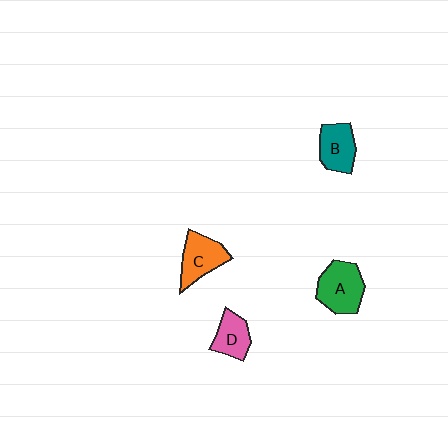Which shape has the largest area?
Shape A (green).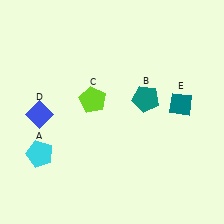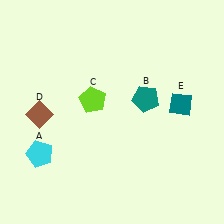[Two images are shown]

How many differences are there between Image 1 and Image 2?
There is 1 difference between the two images.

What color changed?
The diamond (D) changed from blue in Image 1 to brown in Image 2.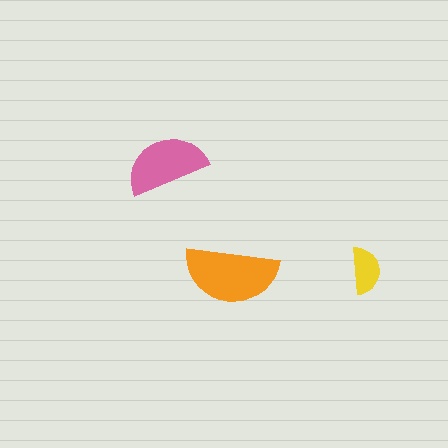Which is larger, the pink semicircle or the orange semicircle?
The orange one.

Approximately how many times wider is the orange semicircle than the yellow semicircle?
About 2 times wider.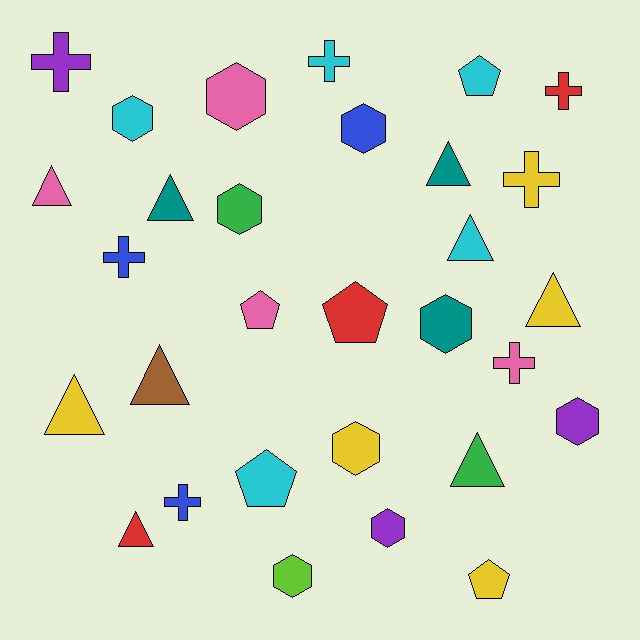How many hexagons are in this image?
There are 9 hexagons.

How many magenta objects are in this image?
There are no magenta objects.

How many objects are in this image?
There are 30 objects.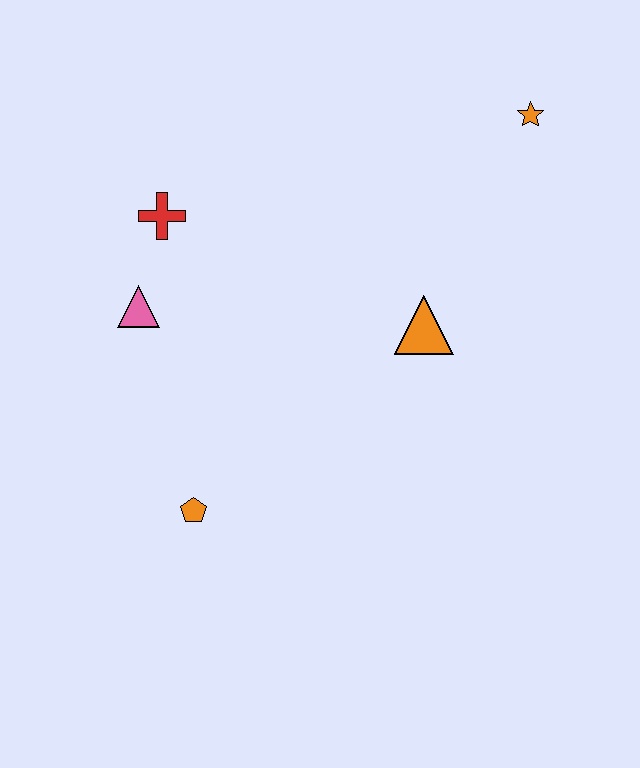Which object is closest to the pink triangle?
The red cross is closest to the pink triangle.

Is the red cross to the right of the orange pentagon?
No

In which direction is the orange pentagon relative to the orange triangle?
The orange pentagon is to the left of the orange triangle.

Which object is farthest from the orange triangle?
The orange pentagon is farthest from the orange triangle.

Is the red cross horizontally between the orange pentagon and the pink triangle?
Yes